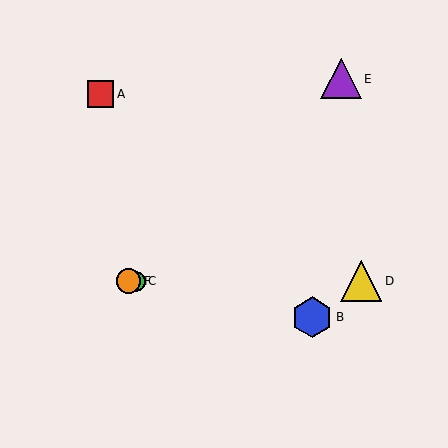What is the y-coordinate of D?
Object D is at y≈281.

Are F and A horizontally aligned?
No, F is at y≈281 and A is at y≈94.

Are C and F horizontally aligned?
Yes, both are at y≈281.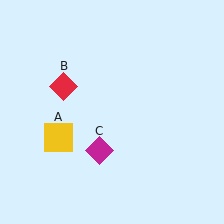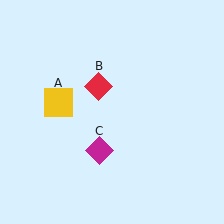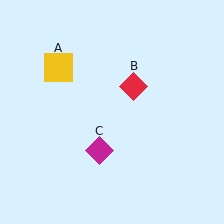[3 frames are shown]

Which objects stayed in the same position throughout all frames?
Magenta diamond (object C) remained stationary.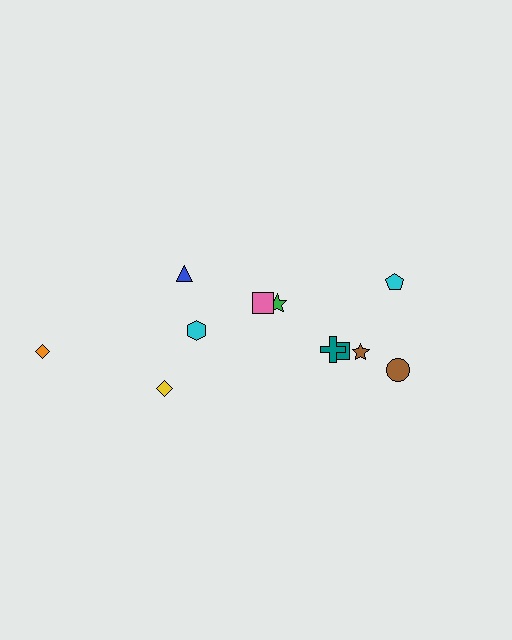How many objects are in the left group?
There are 4 objects.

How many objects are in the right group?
There are 7 objects.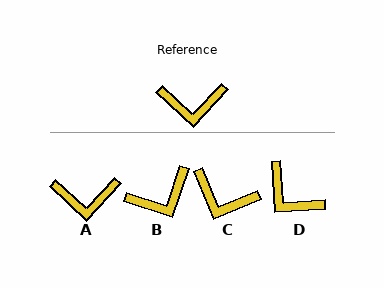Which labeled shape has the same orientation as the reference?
A.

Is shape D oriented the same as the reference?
No, it is off by about 43 degrees.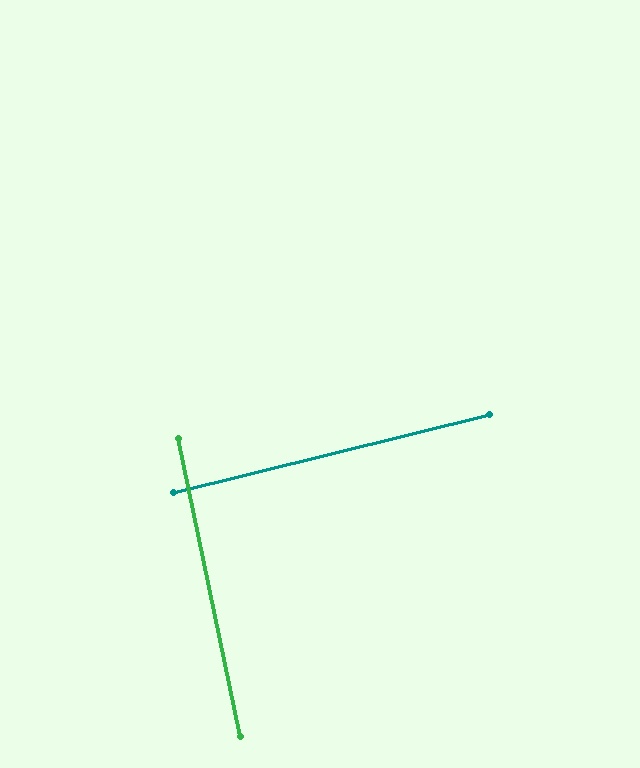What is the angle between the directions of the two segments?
Approximately 88 degrees.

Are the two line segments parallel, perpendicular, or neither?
Perpendicular — they meet at approximately 88°.